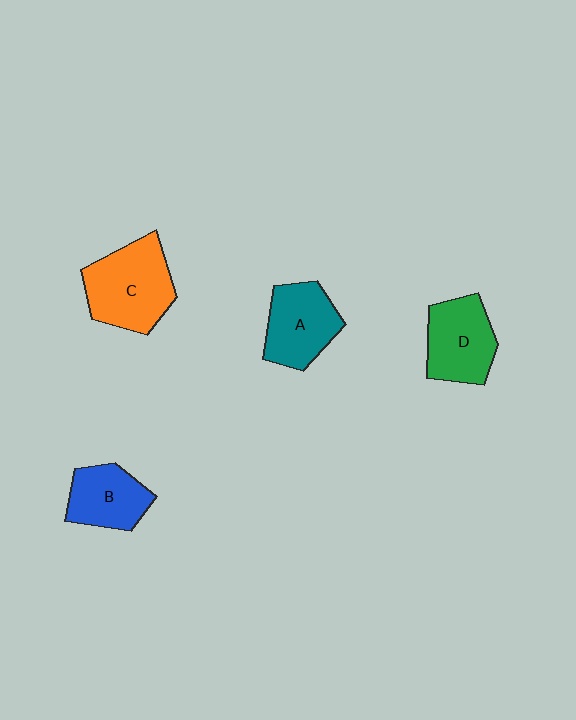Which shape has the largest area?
Shape C (orange).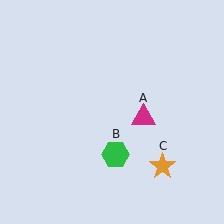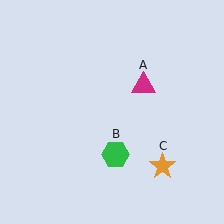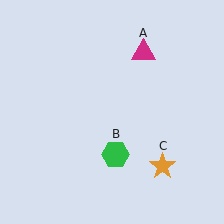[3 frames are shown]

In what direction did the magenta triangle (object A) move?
The magenta triangle (object A) moved up.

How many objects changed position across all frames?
1 object changed position: magenta triangle (object A).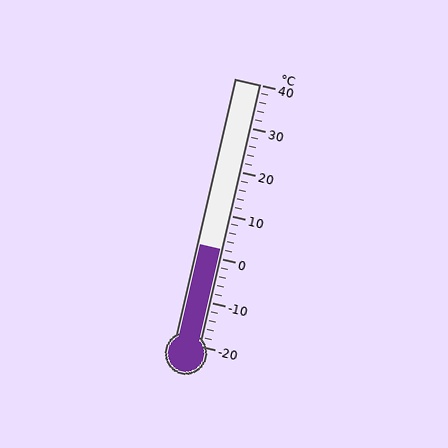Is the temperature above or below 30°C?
The temperature is below 30°C.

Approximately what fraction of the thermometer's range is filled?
The thermometer is filled to approximately 35% of its range.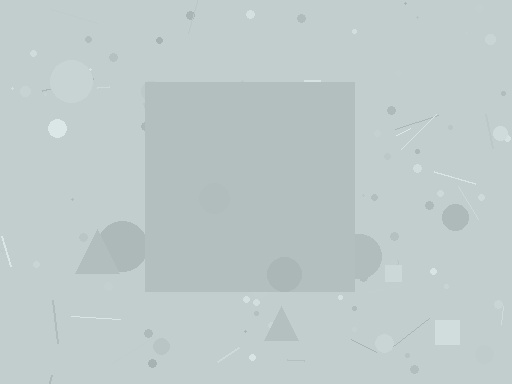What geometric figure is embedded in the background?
A square is embedded in the background.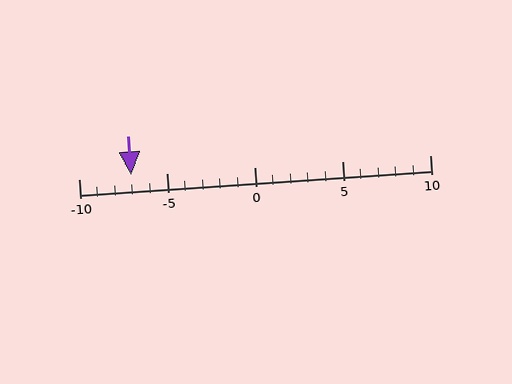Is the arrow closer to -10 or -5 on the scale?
The arrow is closer to -5.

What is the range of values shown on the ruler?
The ruler shows values from -10 to 10.